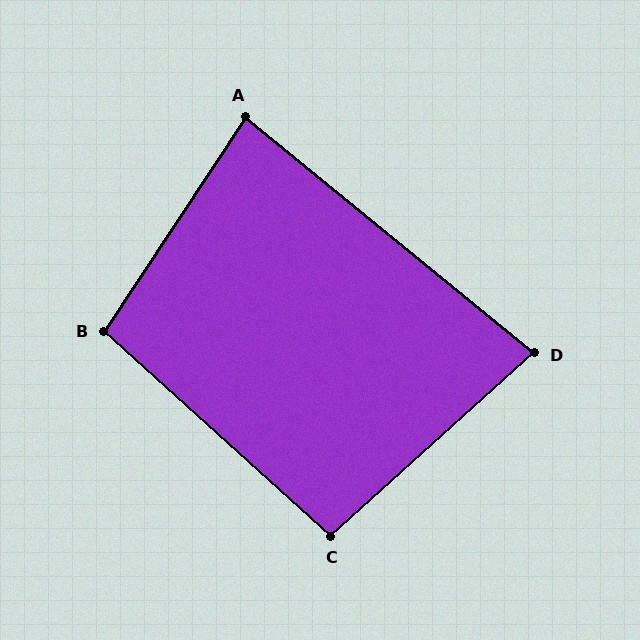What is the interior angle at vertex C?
Approximately 96 degrees (obtuse).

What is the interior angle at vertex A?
Approximately 84 degrees (acute).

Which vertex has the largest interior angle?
B, at approximately 99 degrees.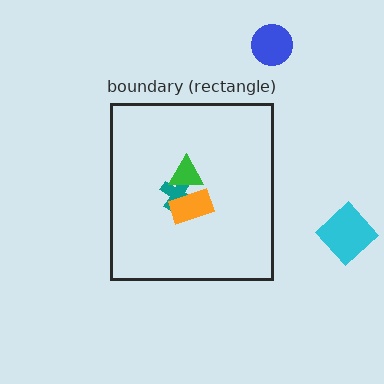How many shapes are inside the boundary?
3 inside, 2 outside.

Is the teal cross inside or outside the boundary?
Inside.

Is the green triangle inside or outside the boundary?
Inside.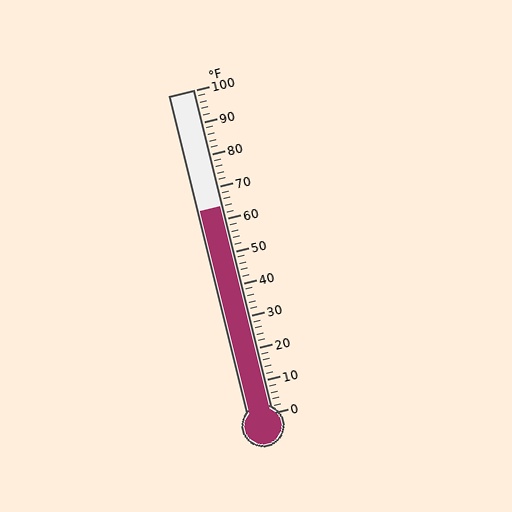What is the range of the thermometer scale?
The thermometer scale ranges from 0°F to 100°F.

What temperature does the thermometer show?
The thermometer shows approximately 64°F.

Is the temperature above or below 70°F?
The temperature is below 70°F.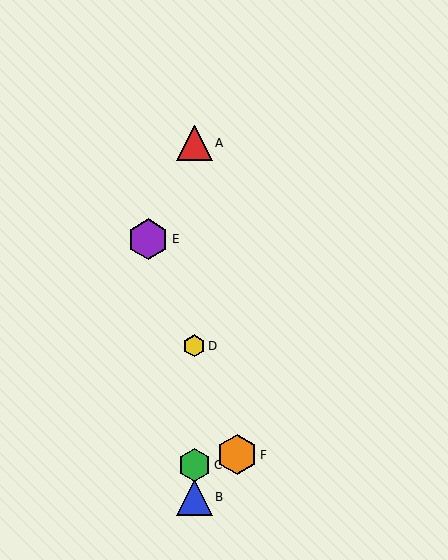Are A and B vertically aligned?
Yes, both are at x≈194.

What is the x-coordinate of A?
Object A is at x≈194.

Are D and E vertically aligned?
No, D is at x≈194 and E is at x≈148.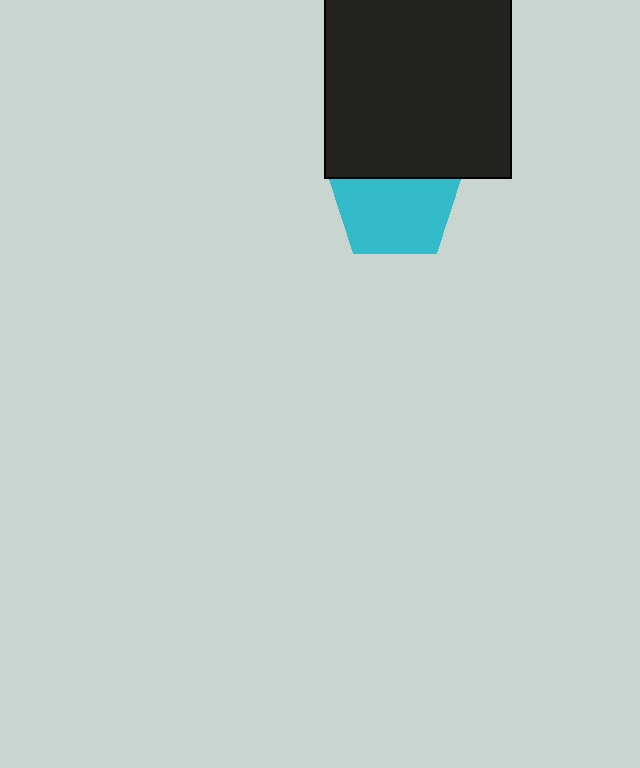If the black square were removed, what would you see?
You would see the complete cyan pentagon.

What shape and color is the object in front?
The object in front is a black square.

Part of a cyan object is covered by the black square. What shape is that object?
It is a pentagon.